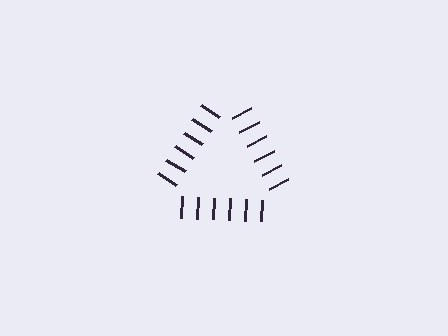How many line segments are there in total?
18 — 6 along each of the 3 edges.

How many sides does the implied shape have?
3 sides — the line-ends trace a triangle.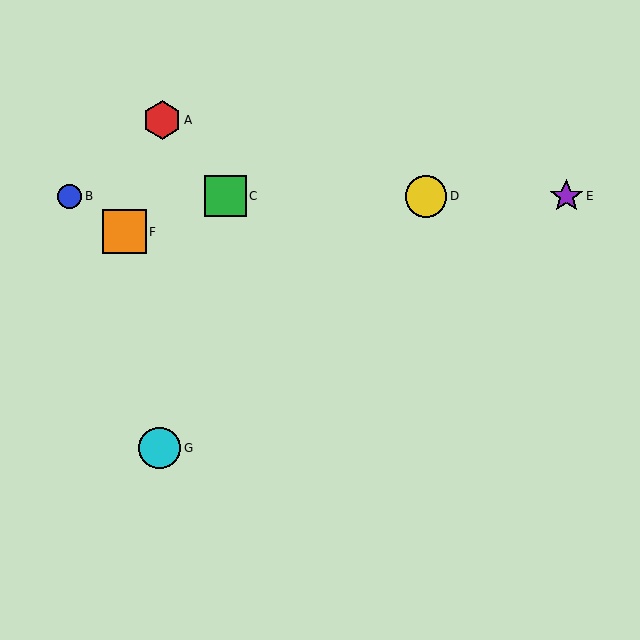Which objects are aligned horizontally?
Objects B, C, D, E are aligned horizontally.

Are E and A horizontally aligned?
No, E is at y≈196 and A is at y≈120.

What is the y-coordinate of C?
Object C is at y≈196.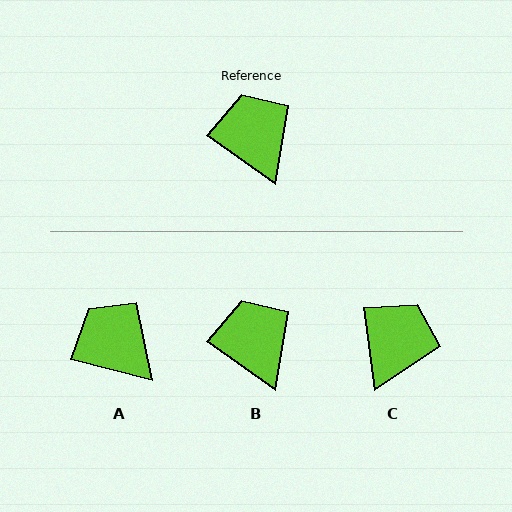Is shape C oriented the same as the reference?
No, it is off by about 47 degrees.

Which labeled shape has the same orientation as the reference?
B.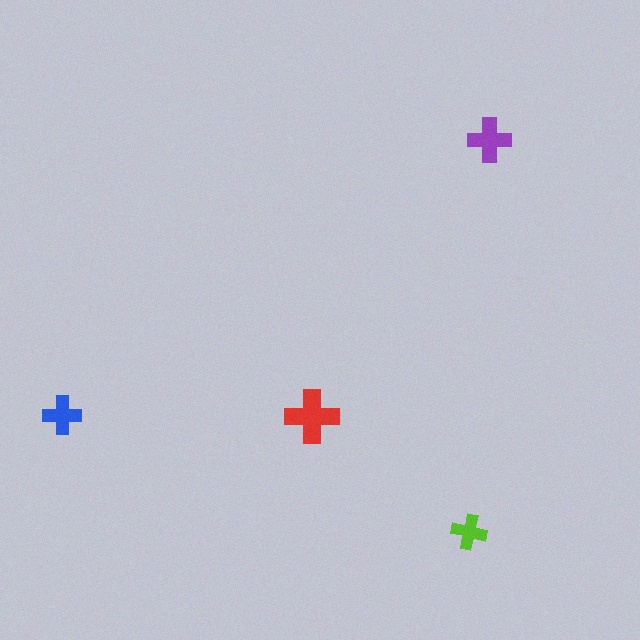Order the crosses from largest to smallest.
the red one, the purple one, the blue one, the lime one.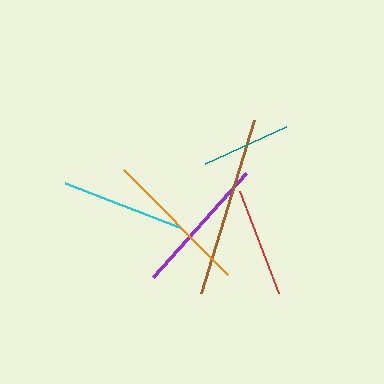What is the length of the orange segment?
The orange segment is approximately 148 pixels long.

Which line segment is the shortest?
The teal line is the shortest at approximately 89 pixels.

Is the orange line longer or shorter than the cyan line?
The orange line is longer than the cyan line.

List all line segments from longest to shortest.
From longest to shortest: brown, orange, purple, cyan, red, teal.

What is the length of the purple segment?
The purple segment is approximately 140 pixels long.